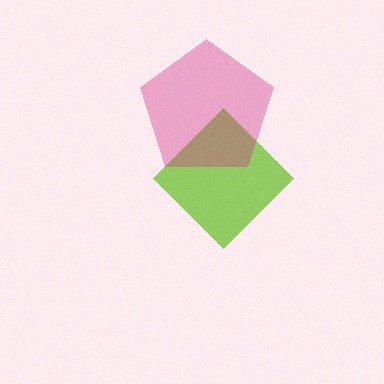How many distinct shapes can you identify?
There are 2 distinct shapes: a lime diamond, a magenta pentagon.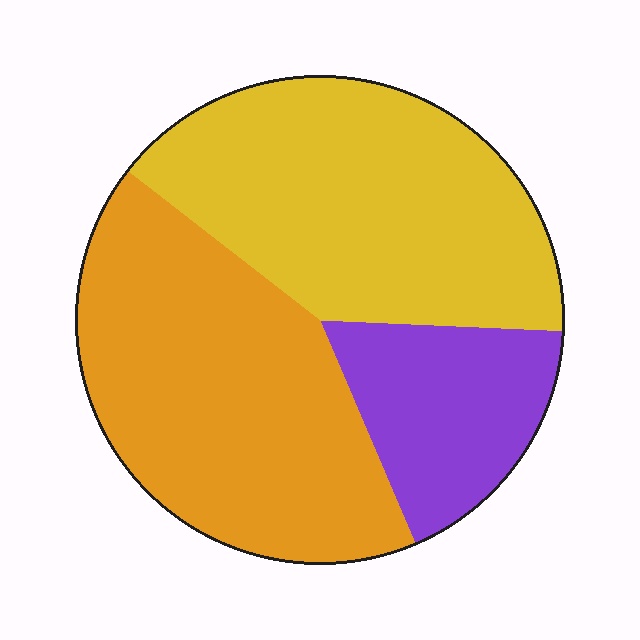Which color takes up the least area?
Purple, at roughly 20%.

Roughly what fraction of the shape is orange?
Orange covers 42% of the shape.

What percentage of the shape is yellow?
Yellow takes up about two fifths (2/5) of the shape.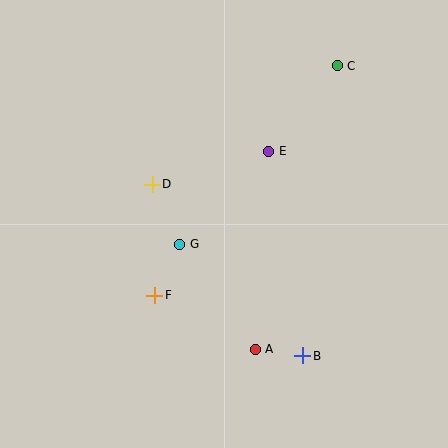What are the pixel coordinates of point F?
Point F is at (155, 295).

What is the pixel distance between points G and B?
The distance between G and B is 166 pixels.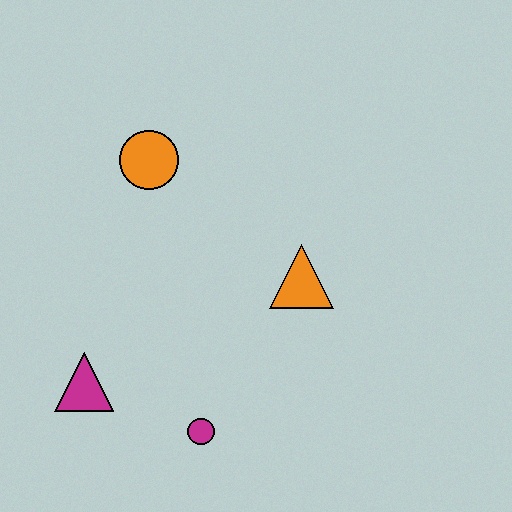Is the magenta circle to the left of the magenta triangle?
No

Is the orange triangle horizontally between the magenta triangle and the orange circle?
No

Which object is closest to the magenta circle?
The magenta triangle is closest to the magenta circle.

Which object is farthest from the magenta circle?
The orange circle is farthest from the magenta circle.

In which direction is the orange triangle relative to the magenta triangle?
The orange triangle is to the right of the magenta triangle.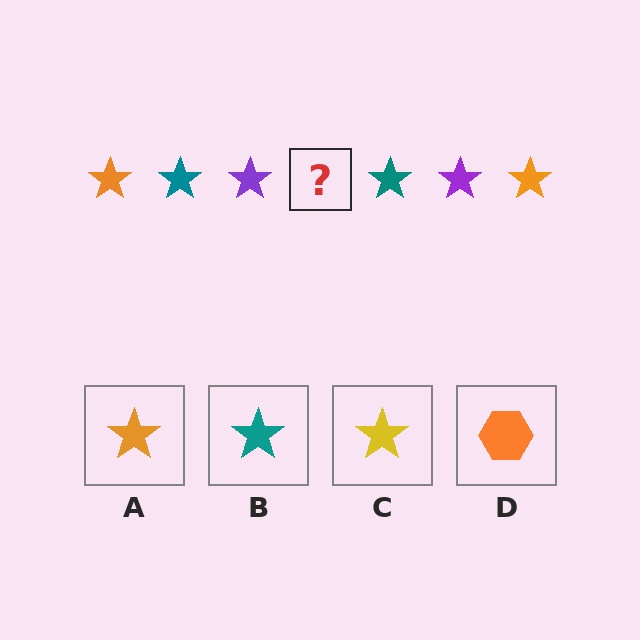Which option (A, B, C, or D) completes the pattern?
A.